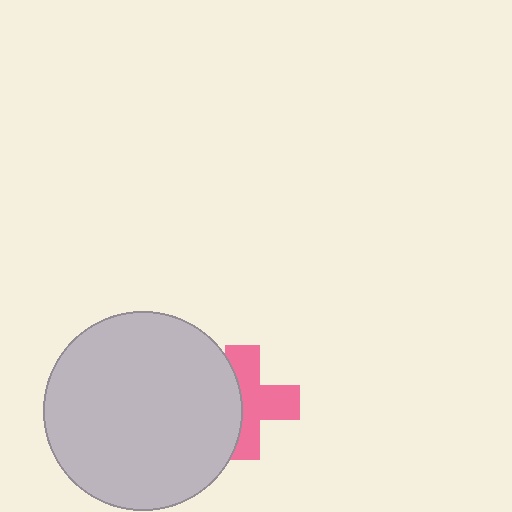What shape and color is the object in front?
The object in front is a light gray circle.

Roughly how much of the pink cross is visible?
About half of it is visible (roughly 59%).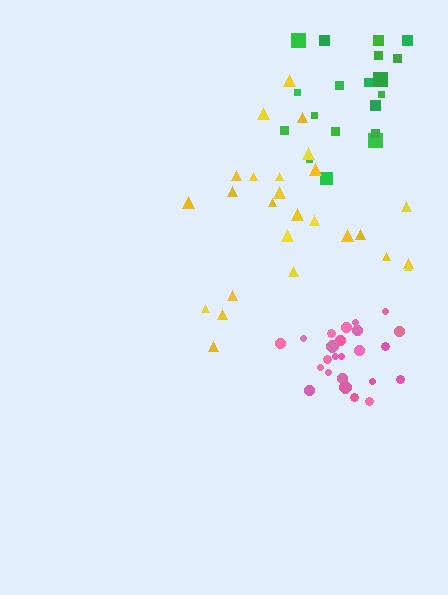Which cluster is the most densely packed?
Pink.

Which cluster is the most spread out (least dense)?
Yellow.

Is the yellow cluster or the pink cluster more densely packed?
Pink.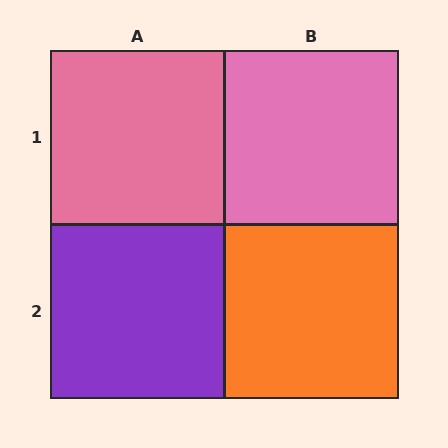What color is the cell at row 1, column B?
Pink.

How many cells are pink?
2 cells are pink.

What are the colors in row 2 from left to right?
Purple, orange.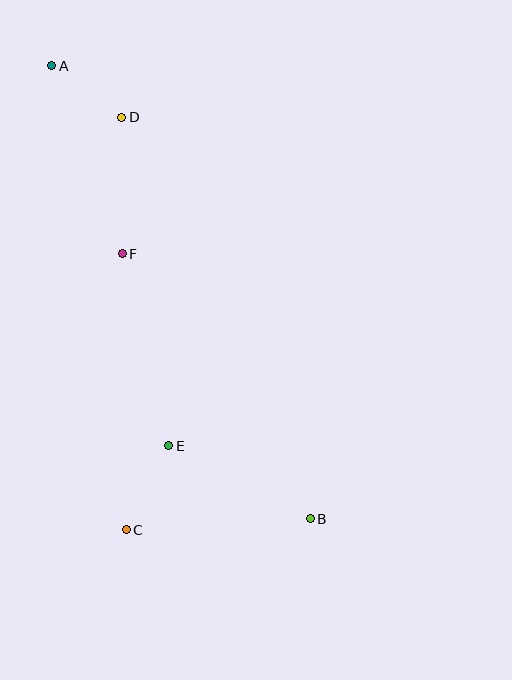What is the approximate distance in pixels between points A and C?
The distance between A and C is approximately 470 pixels.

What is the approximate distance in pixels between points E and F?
The distance between E and F is approximately 197 pixels.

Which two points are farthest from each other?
Points A and B are farthest from each other.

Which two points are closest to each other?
Points A and D are closest to each other.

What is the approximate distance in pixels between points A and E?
The distance between A and E is approximately 397 pixels.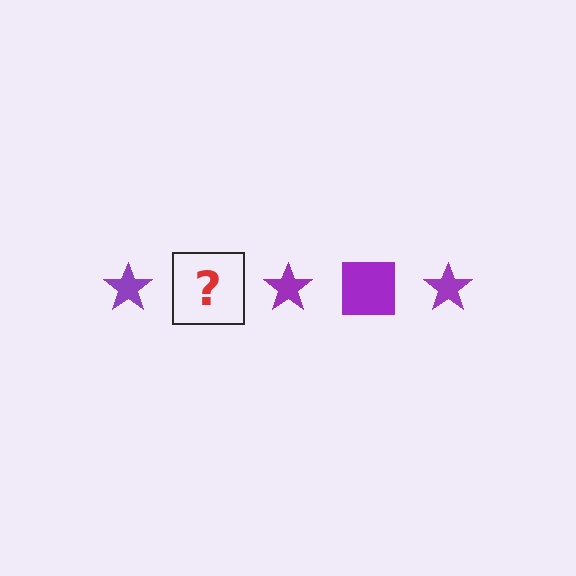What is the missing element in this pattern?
The missing element is a purple square.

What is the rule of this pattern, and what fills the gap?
The rule is that the pattern cycles through star, square shapes in purple. The gap should be filled with a purple square.